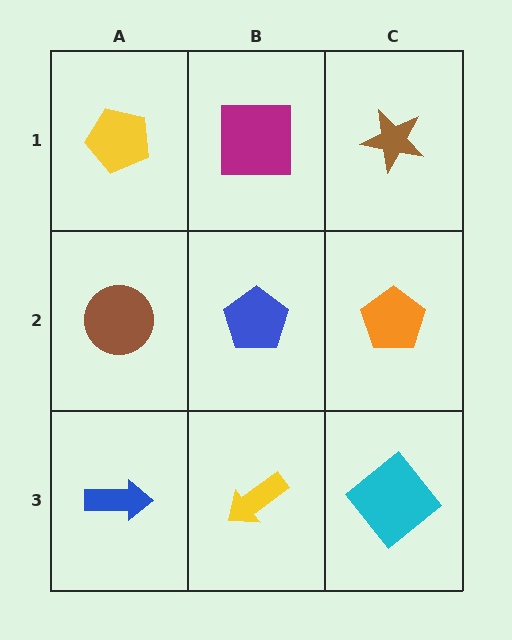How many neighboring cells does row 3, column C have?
2.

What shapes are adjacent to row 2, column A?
A yellow pentagon (row 1, column A), a blue arrow (row 3, column A), a blue pentagon (row 2, column B).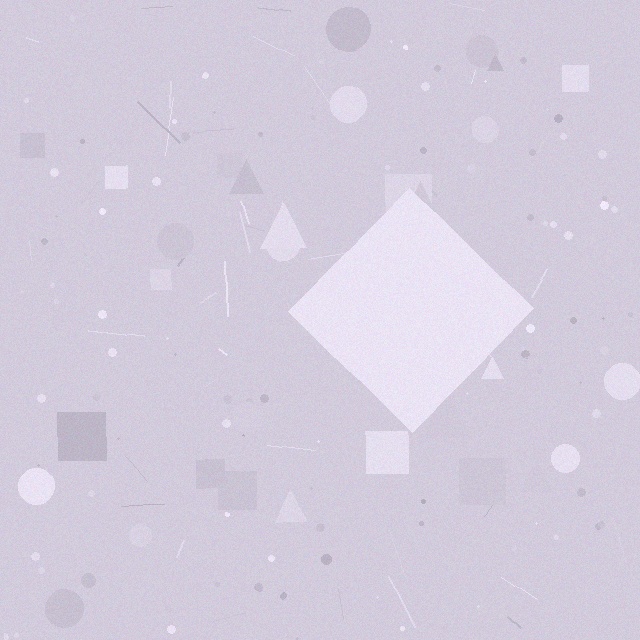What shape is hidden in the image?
A diamond is hidden in the image.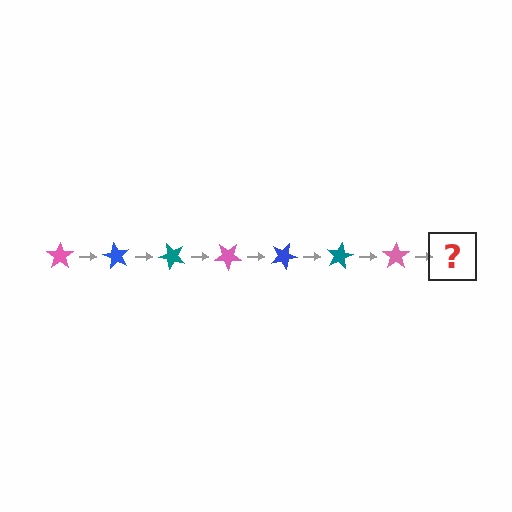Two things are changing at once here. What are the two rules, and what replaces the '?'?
The two rules are that it rotates 60 degrees each step and the color cycles through pink, blue, and teal. The '?' should be a blue star, rotated 420 degrees from the start.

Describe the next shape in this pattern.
It should be a blue star, rotated 420 degrees from the start.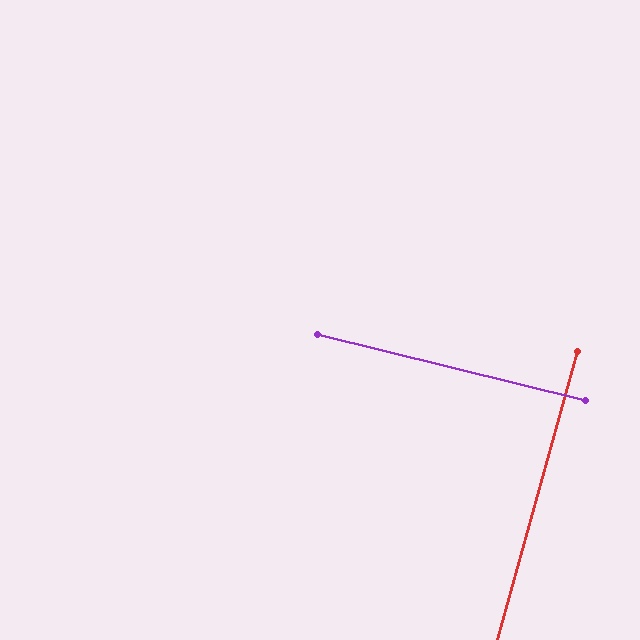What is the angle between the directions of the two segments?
Approximately 88 degrees.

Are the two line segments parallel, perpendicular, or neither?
Perpendicular — they meet at approximately 88°.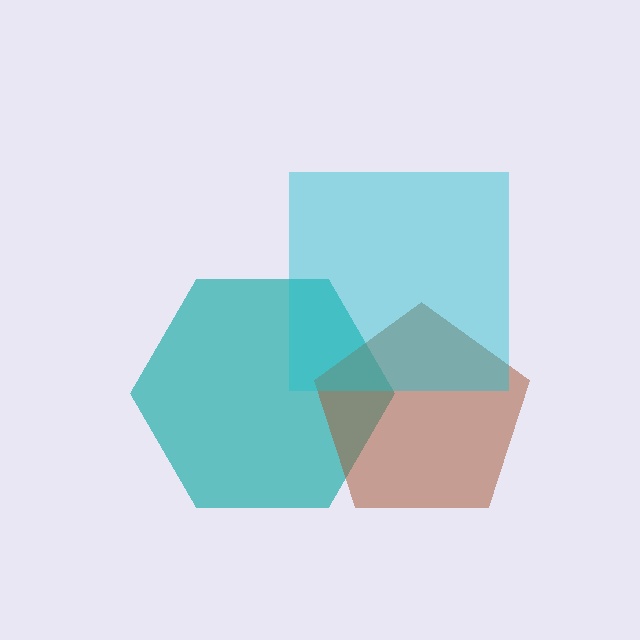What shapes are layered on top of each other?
The layered shapes are: a teal hexagon, a brown pentagon, a cyan square.